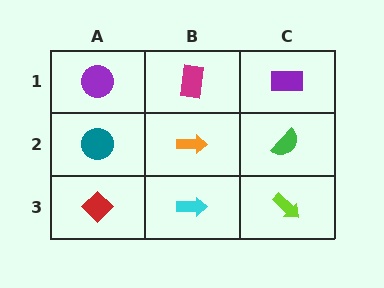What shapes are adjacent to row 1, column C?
A green semicircle (row 2, column C), a magenta rectangle (row 1, column B).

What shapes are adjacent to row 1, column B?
An orange arrow (row 2, column B), a purple circle (row 1, column A), a purple rectangle (row 1, column C).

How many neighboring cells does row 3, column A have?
2.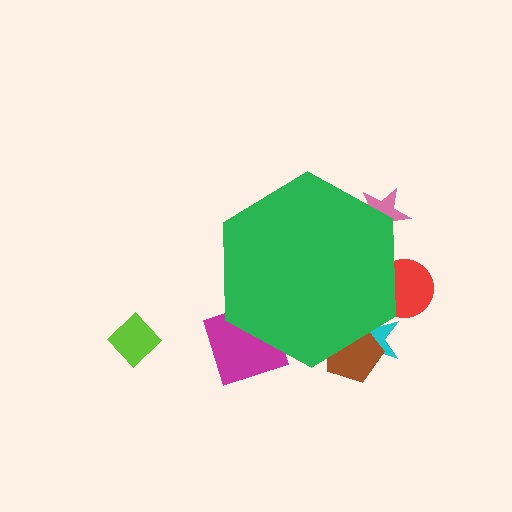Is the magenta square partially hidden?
Yes, the magenta square is partially hidden behind the green hexagon.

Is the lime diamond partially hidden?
No, the lime diamond is fully visible.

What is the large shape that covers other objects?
A green hexagon.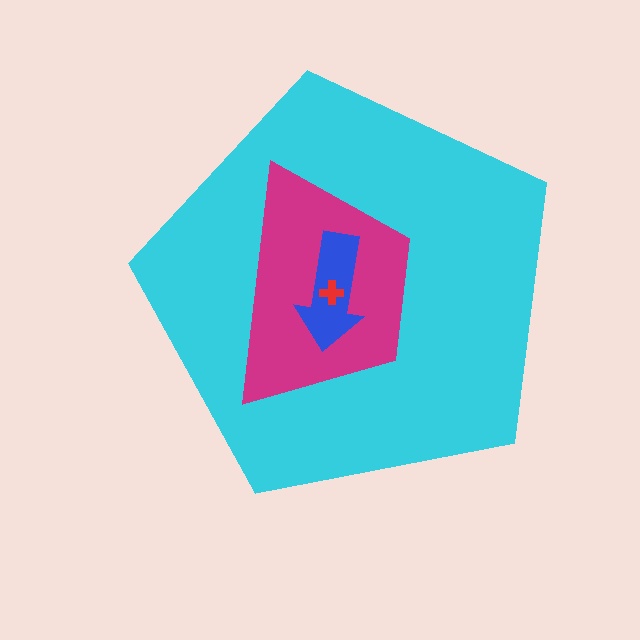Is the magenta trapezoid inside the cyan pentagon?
Yes.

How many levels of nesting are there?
4.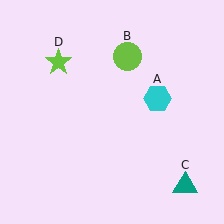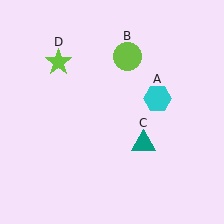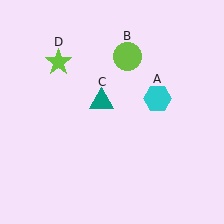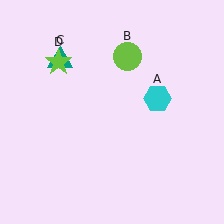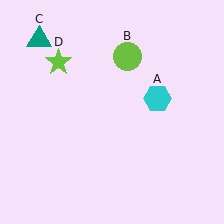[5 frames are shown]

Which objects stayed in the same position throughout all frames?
Cyan hexagon (object A) and lime circle (object B) and lime star (object D) remained stationary.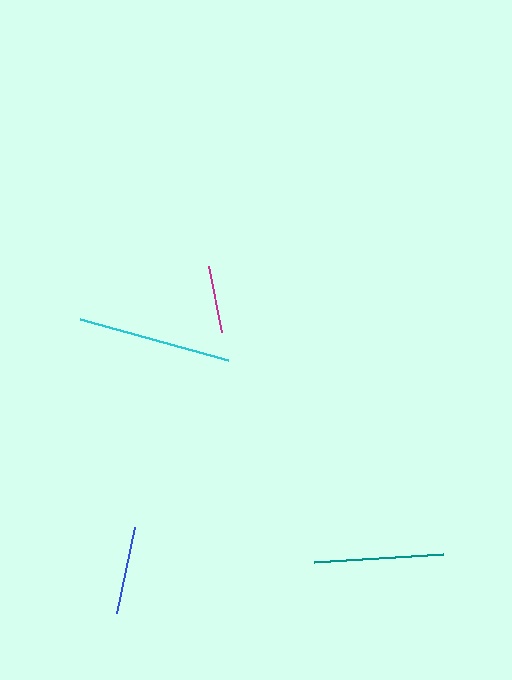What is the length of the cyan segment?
The cyan segment is approximately 153 pixels long.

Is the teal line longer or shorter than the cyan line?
The cyan line is longer than the teal line.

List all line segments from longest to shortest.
From longest to shortest: cyan, teal, blue, magenta.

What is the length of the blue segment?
The blue segment is approximately 88 pixels long.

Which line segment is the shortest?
The magenta line is the shortest at approximately 67 pixels.